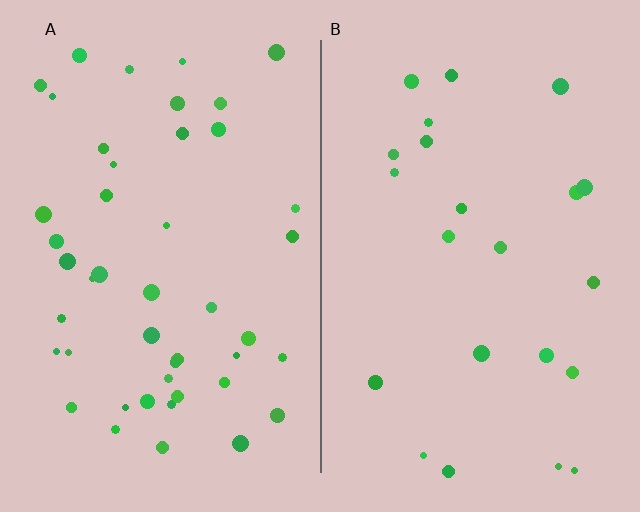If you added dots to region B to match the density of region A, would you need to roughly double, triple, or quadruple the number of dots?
Approximately double.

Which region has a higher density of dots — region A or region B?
A (the left).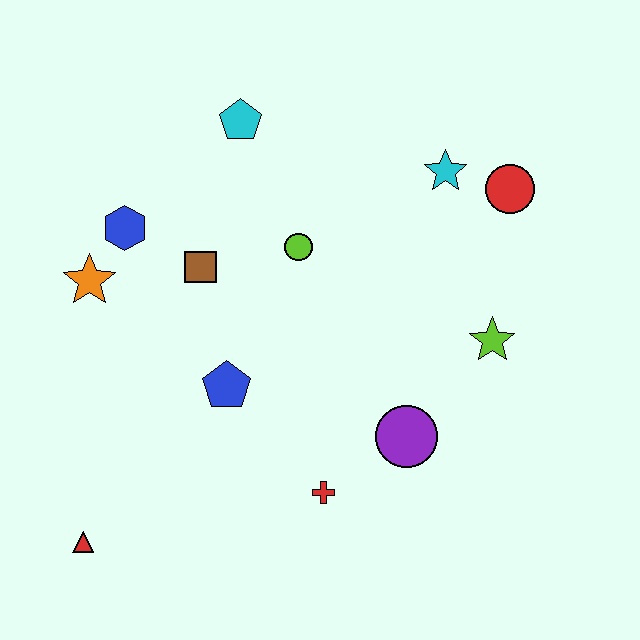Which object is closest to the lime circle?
The brown square is closest to the lime circle.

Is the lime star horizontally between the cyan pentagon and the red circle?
Yes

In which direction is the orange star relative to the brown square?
The orange star is to the left of the brown square.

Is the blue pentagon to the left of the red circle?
Yes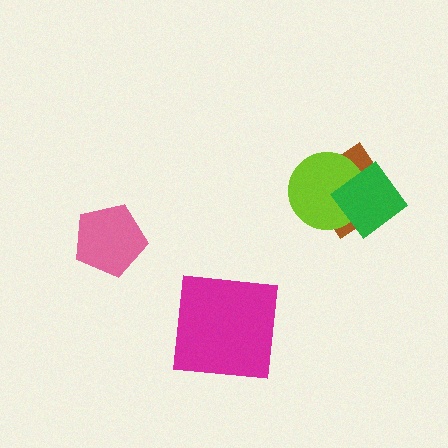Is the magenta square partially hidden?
No, no other shape covers it.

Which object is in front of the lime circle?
The green diamond is in front of the lime circle.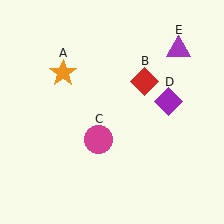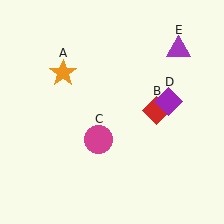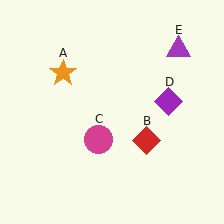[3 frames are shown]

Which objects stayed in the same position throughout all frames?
Orange star (object A) and magenta circle (object C) and purple diamond (object D) and purple triangle (object E) remained stationary.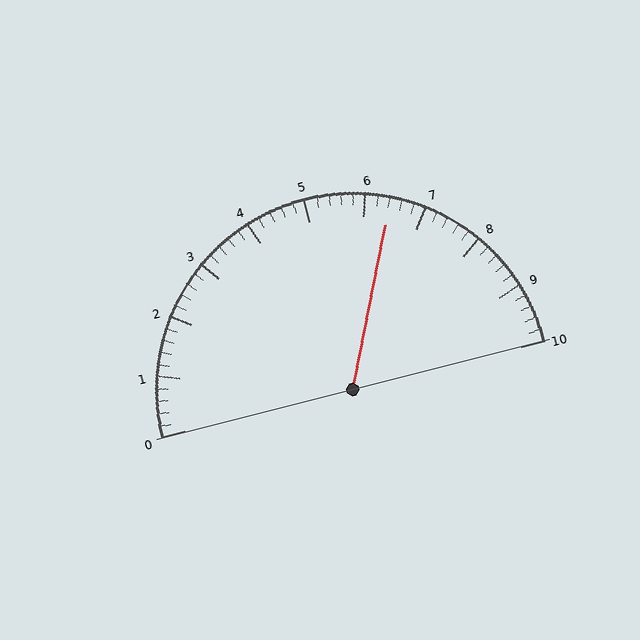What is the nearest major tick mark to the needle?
The nearest major tick mark is 6.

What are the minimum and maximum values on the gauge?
The gauge ranges from 0 to 10.